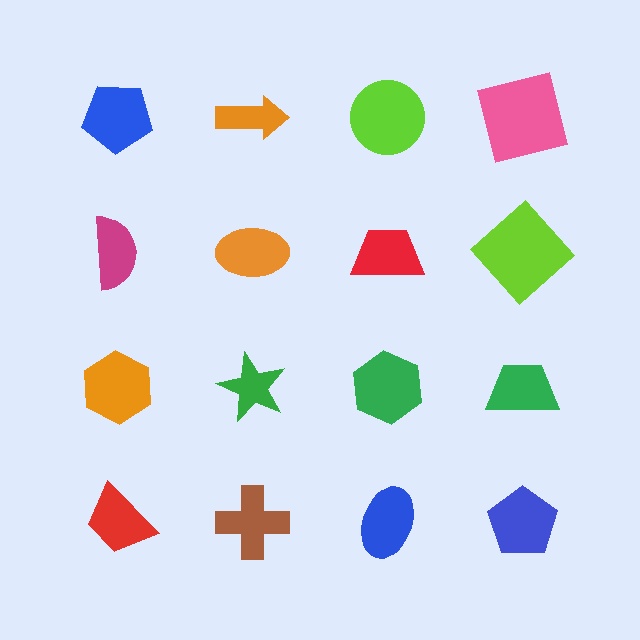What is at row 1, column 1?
A blue pentagon.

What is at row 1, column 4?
A pink square.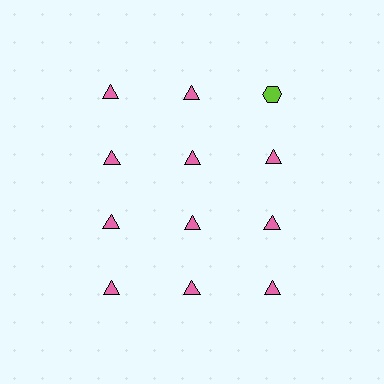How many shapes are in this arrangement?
There are 12 shapes arranged in a grid pattern.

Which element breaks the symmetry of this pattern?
The lime hexagon in the top row, center column breaks the symmetry. All other shapes are pink triangles.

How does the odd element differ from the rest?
It differs in both color (lime instead of pink) and shape (hexagon instead of triangle).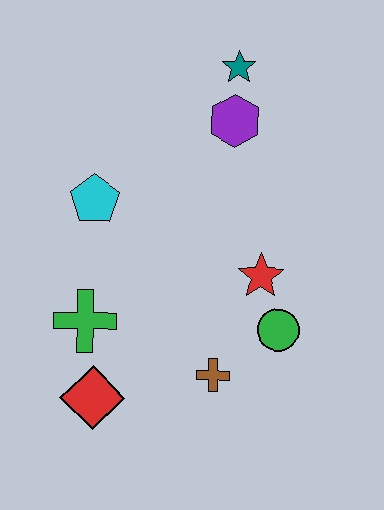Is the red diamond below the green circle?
Yes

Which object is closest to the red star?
The green circle is closest to the red star.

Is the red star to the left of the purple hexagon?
No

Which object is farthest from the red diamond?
The teal star is farthest from the red diamond.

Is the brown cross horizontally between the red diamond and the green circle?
Yes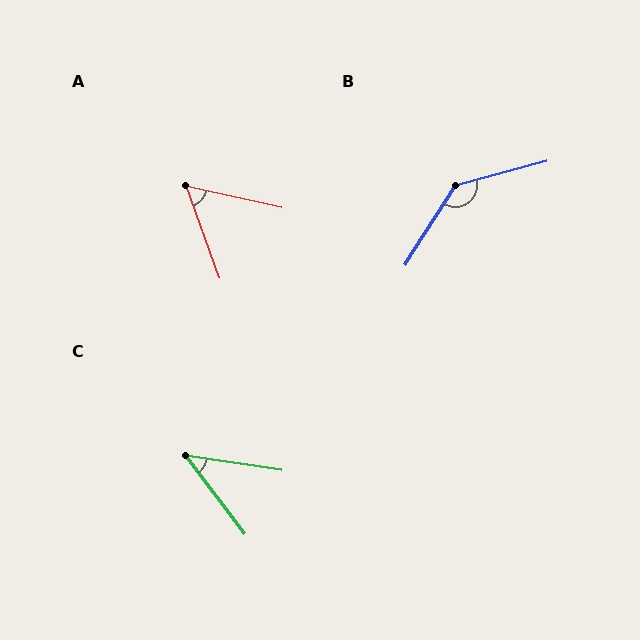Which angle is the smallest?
C, at approximately 44 degrees.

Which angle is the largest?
B, at approximately 138 degrees.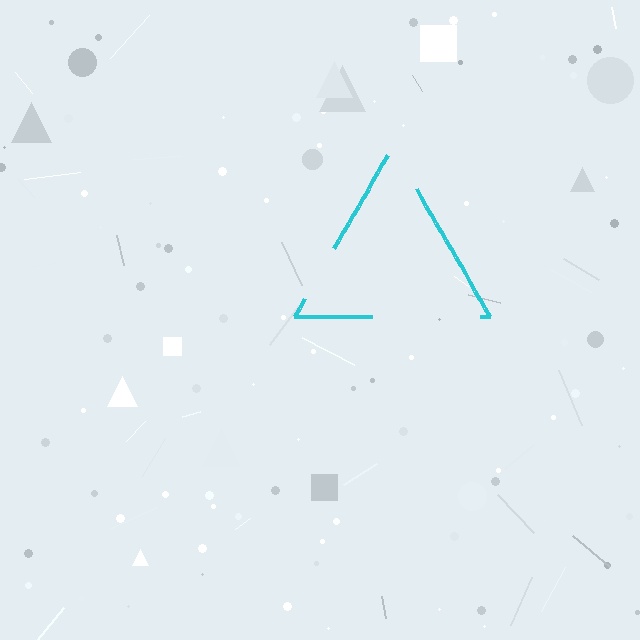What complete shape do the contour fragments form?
The contour fragments form a triangle.